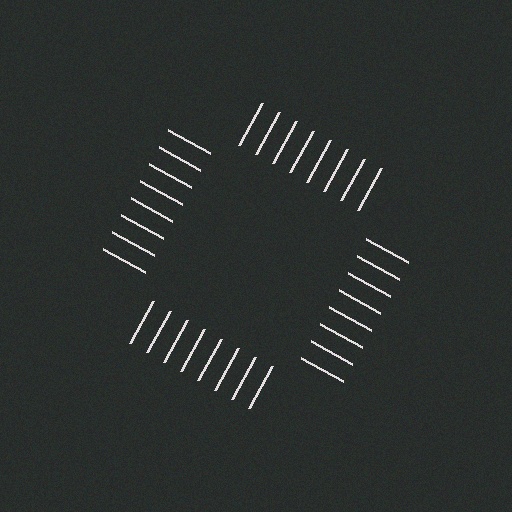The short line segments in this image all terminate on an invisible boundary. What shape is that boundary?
An illusory square — the line segments terminate on its edges but no continuous stroke is drawn.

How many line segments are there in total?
32 — 8 along each of the 4 edges.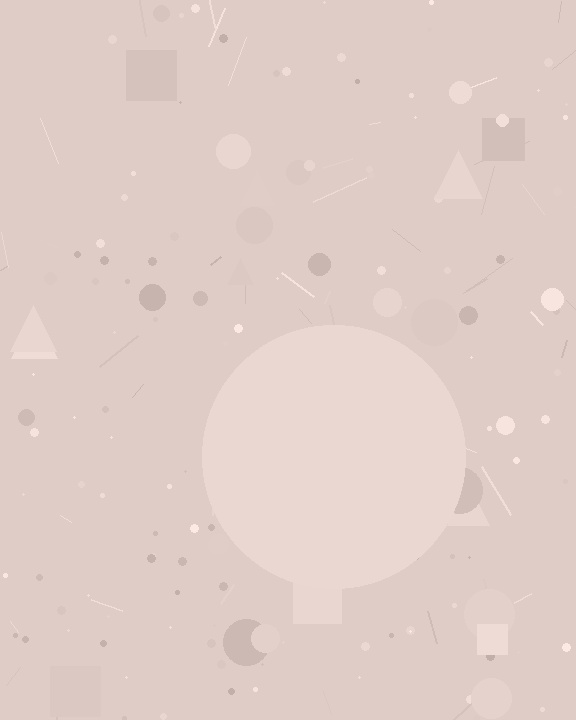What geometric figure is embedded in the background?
A circle is embedded in the background.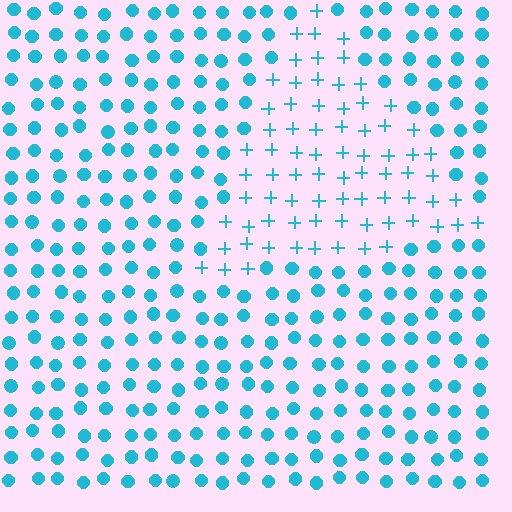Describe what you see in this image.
The image is filled with small cyan elements arranged in a uniform grid. A triangle-shaped region contains plus signs, while the surrounding area contains circles. The boundary is defined purely by the change in element shape.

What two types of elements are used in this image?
The image uses plus signs inside the triangle region and circles outside it.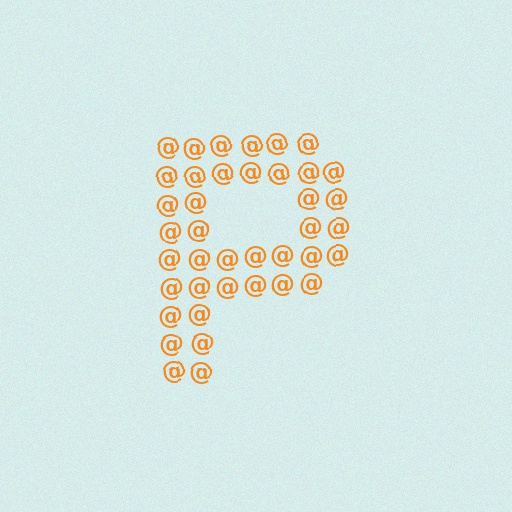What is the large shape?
The large shape is the letter P.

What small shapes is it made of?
It is made of small at signs.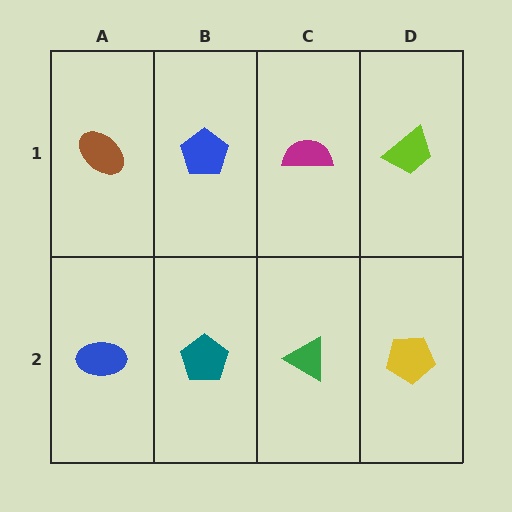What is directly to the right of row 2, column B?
A green triangle.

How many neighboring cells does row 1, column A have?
2.